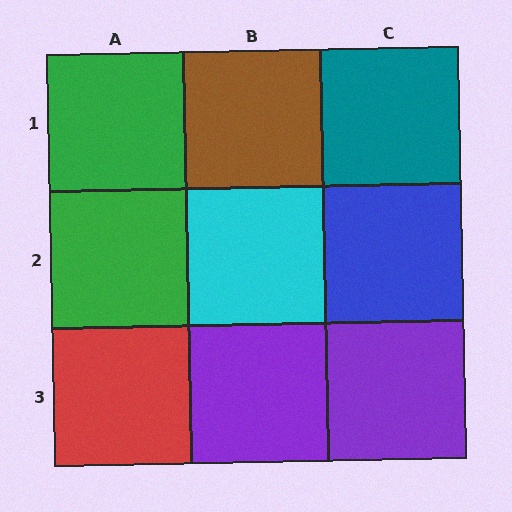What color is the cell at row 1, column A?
Green.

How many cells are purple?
2 cells are purple.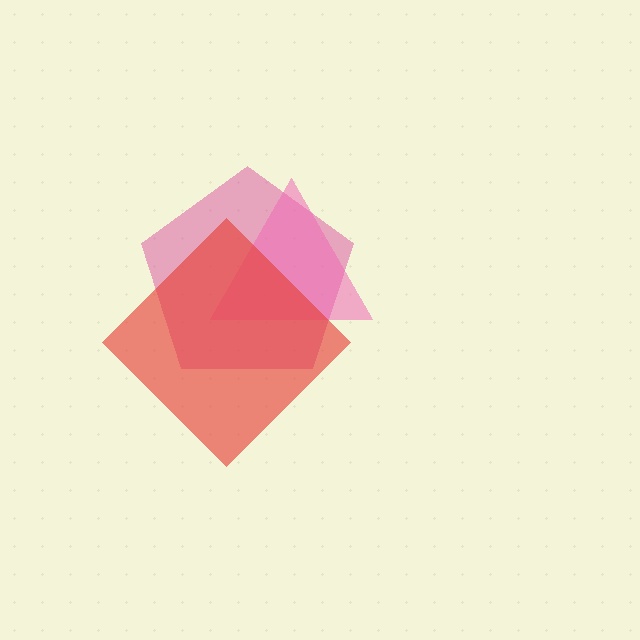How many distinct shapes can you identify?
There are 3 distinct shapes: a magenta pentagon, a pink triangle, a red diamond.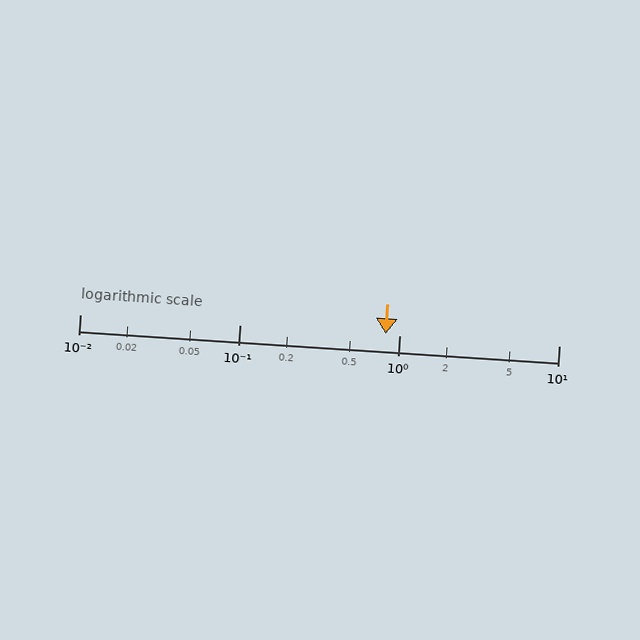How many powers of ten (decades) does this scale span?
The scale spans 3 decades, from 0.01 to 10.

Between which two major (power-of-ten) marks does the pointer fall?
The pointer is between 0.1 and 1.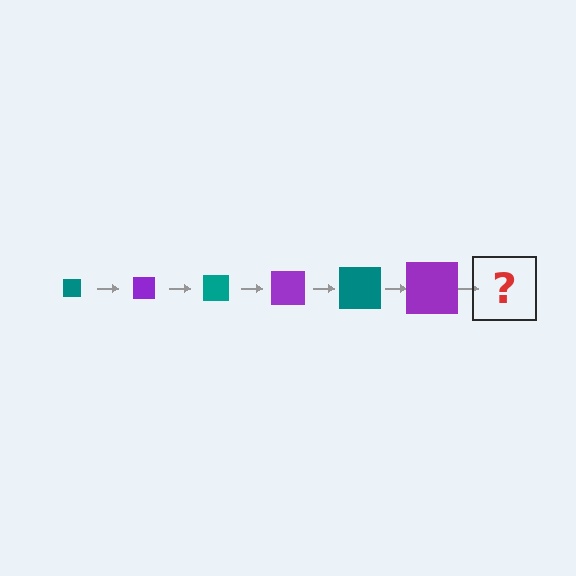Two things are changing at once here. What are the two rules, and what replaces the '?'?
The two rules are that the square grows larger each step and the color cycles through teal and purple. The '?' should be a teal square, larger than the previous one.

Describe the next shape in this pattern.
It should be a teal square, larger than the previous one.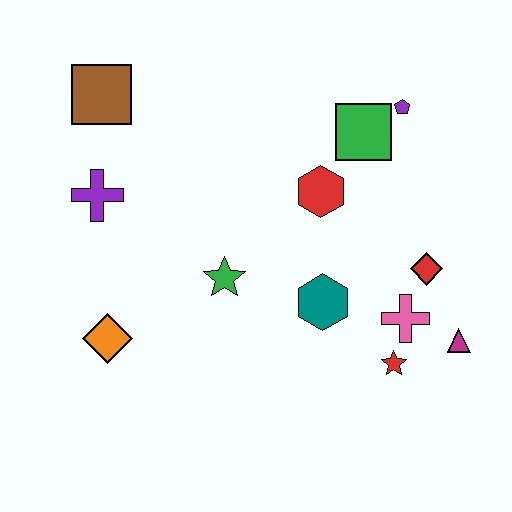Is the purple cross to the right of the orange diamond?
No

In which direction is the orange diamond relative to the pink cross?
The orange diamond is to the left of the pink cross.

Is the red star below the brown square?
Yes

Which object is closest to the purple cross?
The brown square is closest to the purple cross.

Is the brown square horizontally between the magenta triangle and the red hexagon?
No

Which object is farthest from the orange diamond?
The purple pentagon is farthest from the orange diamond.